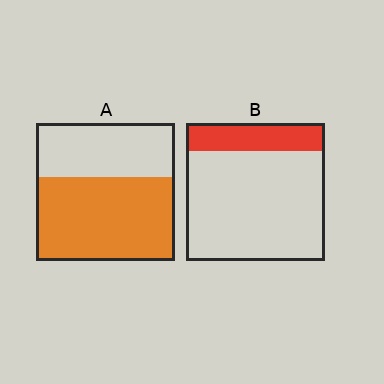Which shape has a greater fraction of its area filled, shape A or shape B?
Shape A.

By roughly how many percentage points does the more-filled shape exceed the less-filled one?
By roughly 40 percentage points (A over B).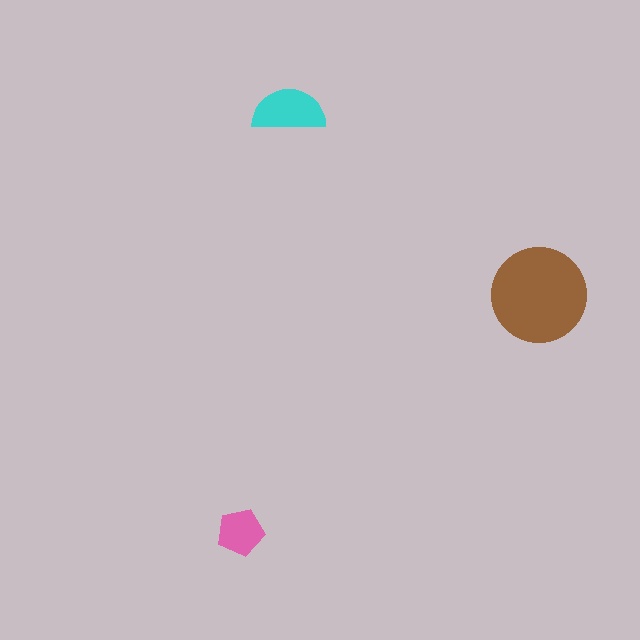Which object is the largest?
The brown circle.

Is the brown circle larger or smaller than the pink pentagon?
Larger.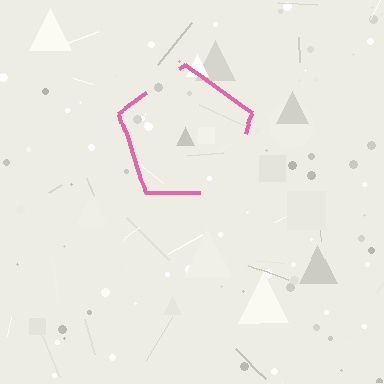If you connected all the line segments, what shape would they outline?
They would outline a pentagon.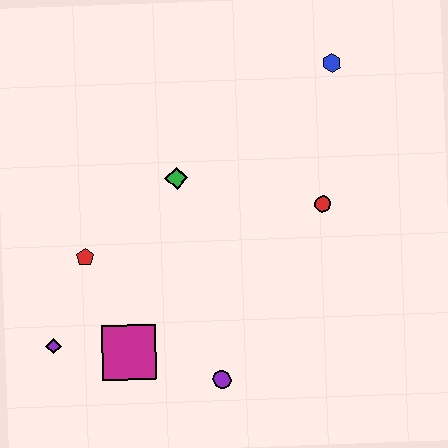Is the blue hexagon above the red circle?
Yes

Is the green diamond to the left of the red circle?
Yes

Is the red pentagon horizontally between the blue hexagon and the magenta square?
No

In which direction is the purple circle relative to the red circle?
The purple circle is below the red circle.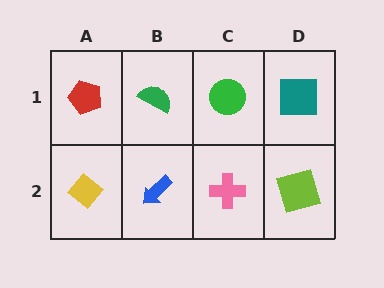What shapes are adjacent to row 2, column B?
A green semicircle (row 1, column B), a yellow diamond (row 2, column A), a pink cross (row 2, column C).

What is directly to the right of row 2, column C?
A lime square.